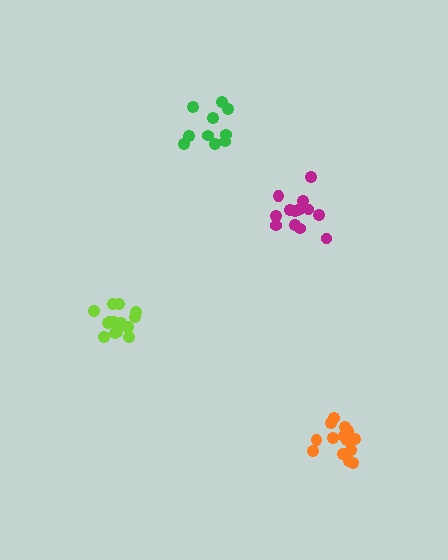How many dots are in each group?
Group 1: 15 dots, Group 2: 14 dots, Group 3: 10 dots, Group 4: 14 dots (53 total).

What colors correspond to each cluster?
The clusters are colored: lime, magenta, green, orange.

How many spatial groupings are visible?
There are 4 spatial groupings.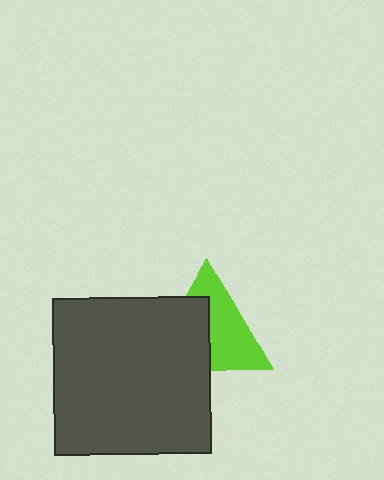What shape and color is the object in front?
The object in front is a dark gray square.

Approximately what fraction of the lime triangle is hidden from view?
Roughly 47% of the lime triangle is hidden behind the dark gray square.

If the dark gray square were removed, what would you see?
You would see the complete lime triangle.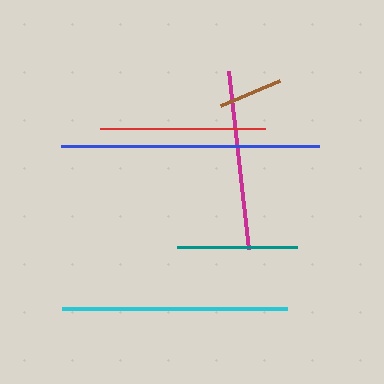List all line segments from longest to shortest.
From longest to shortest: blue, cyan, magenta, red, teal, brown.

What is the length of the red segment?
The red segment is approximately 164 pixels long.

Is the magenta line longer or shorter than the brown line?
The magenta line is longer than the brown line.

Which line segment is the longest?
The blue line is the longest at approximately 257 pixels.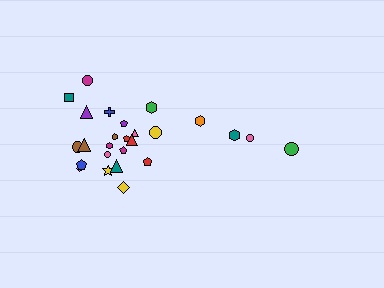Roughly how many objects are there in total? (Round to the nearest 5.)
Roughly 25 objects in total.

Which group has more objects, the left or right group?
The left group.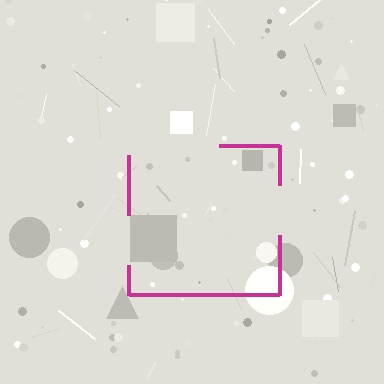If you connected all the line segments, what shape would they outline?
They would outline a square.